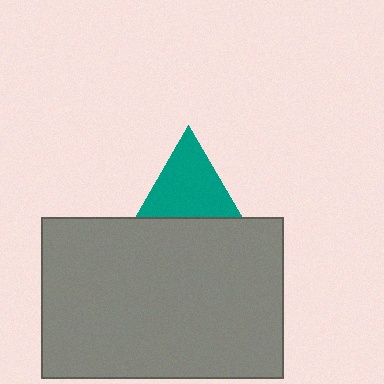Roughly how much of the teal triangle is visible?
Most of it is visible (roughly 65%).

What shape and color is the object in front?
The object in front is a gray rectangle.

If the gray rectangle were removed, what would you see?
You would see the complete teal triangle.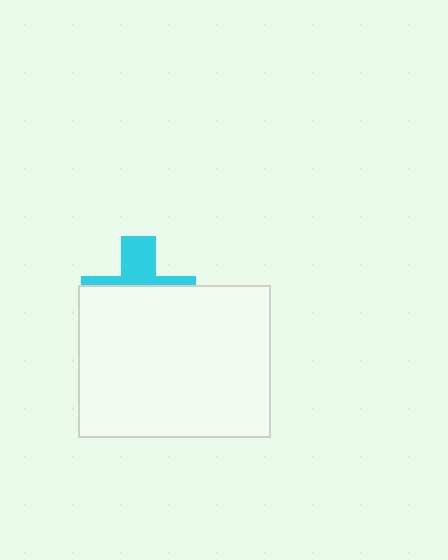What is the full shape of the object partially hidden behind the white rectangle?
The partially hidden object is a cyan cross.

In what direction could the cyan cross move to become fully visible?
The cyan cross could move up. That would shift it out from behind the white rectangle entirely.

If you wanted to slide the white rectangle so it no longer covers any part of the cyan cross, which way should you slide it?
Slide it down — that is the most direct way to separate the two shapes.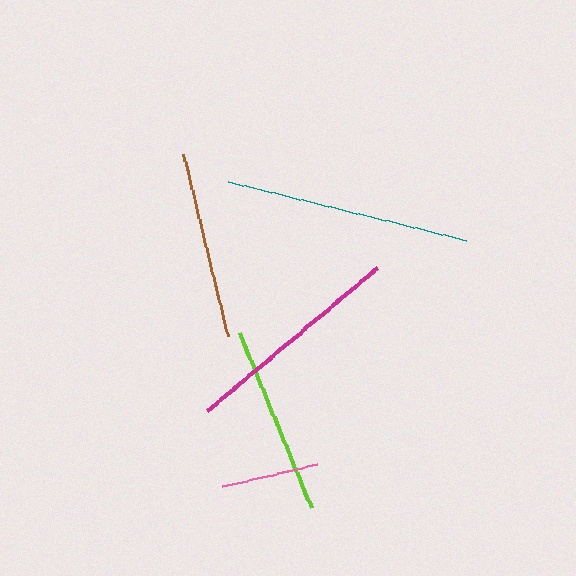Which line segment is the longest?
The teal line is the longest at approximately 245 pixels.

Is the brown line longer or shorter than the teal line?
The teal line is longer than the brown line.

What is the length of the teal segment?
The teal segment is approximately 245 pixels long.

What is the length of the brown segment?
The brown segment is approximately 188 pixels long.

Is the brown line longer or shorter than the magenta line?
The magenta line is longer than the brown line.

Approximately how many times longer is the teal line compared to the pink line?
The teal line is approximately 2.5 times the length of the pink line.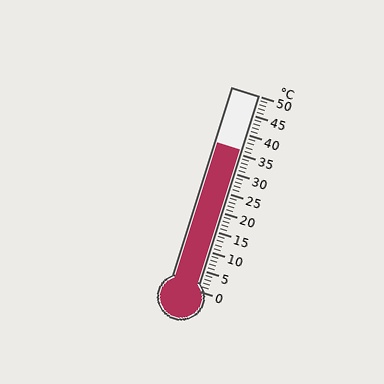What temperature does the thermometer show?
The thermometer shows approximately 36°C.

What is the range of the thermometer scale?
The thermometer scale ranges from 0°C to 50°C.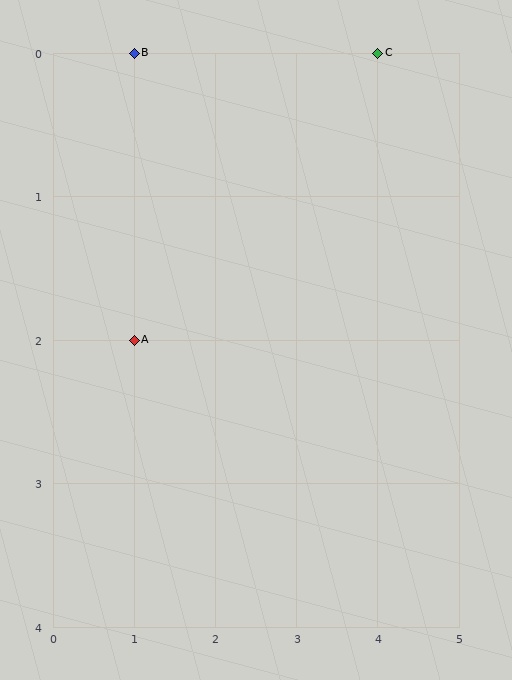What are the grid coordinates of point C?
Point C is at grid coordinates (4, 0).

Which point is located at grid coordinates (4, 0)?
Point C is at (4, 0).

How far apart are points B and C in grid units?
Points B and C are 3 columns apart.